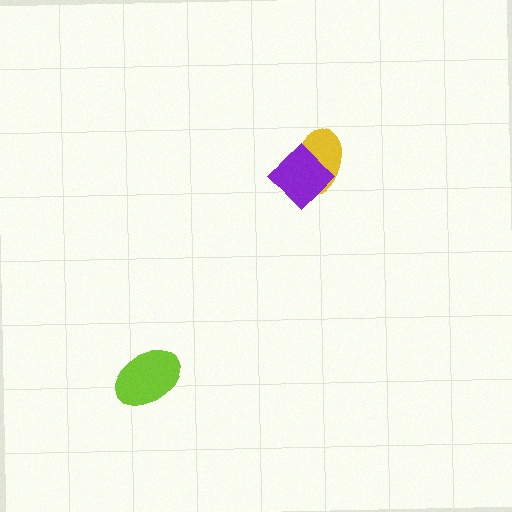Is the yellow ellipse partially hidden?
Yes, it is partially covered by another shape.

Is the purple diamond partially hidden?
No, no other shape covers it.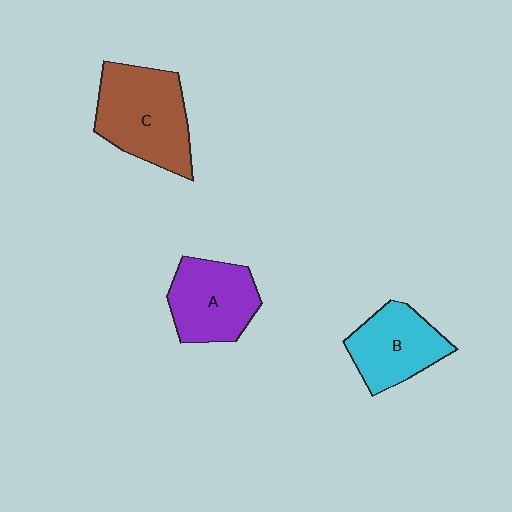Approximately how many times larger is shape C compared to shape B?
Approximately 1.4 times.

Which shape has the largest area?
Shape C (brown).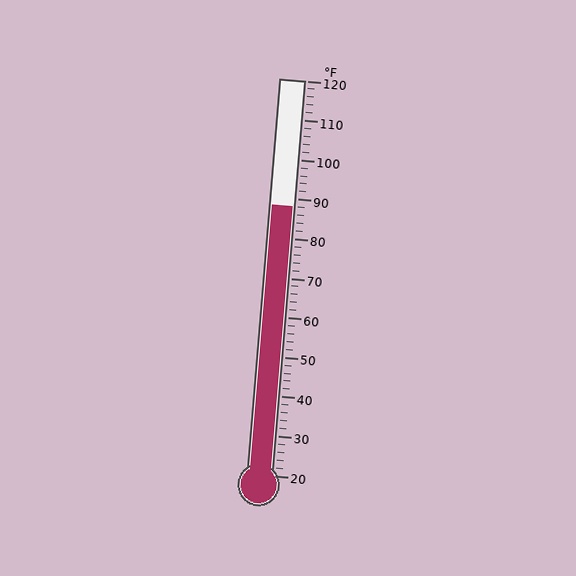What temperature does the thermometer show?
The thermometer shows approximately 88°F.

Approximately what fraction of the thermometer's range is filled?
The thermometer is filled to approximately 70% of its range.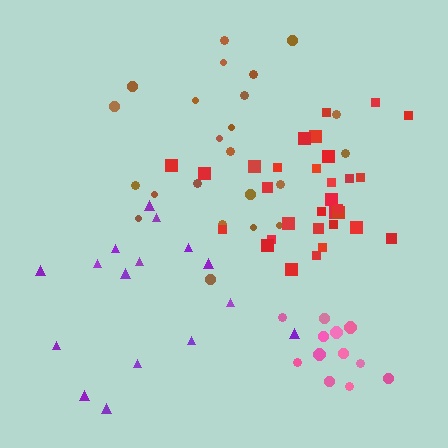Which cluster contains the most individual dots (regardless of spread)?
Red (31).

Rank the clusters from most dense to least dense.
red, pink, brown, purple.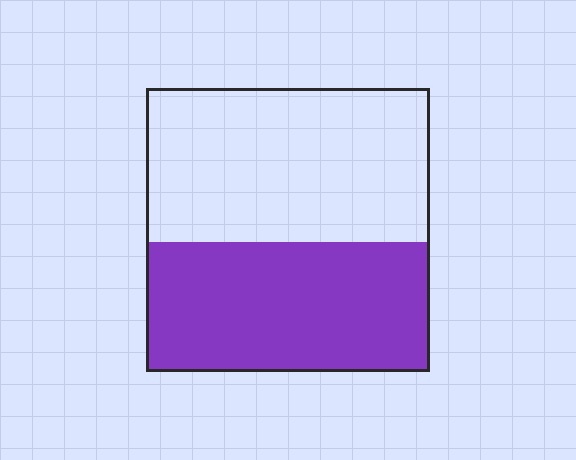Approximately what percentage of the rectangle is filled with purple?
Approximately 45%.